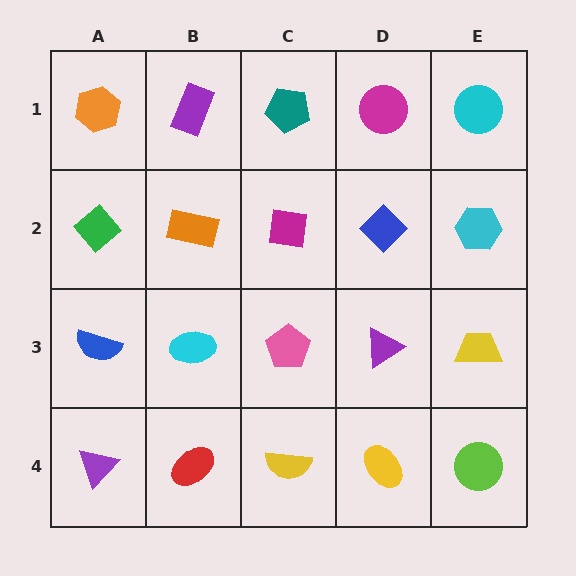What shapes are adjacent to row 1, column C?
A magenta square (row 2, column C), a purple rectangle (row 1, column B), a magenta circle (row 1, column D).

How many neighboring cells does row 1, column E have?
2.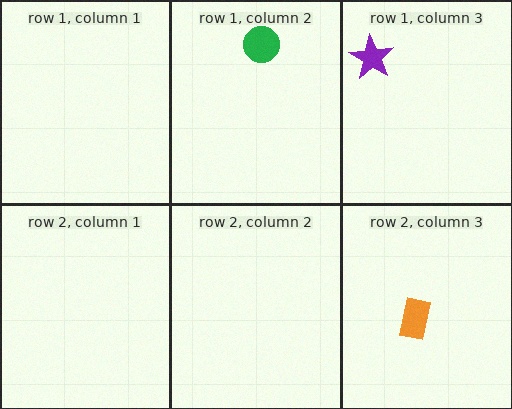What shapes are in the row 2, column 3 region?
The orange rectangle.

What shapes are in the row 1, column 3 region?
The purple star.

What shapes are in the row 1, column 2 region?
The green circle.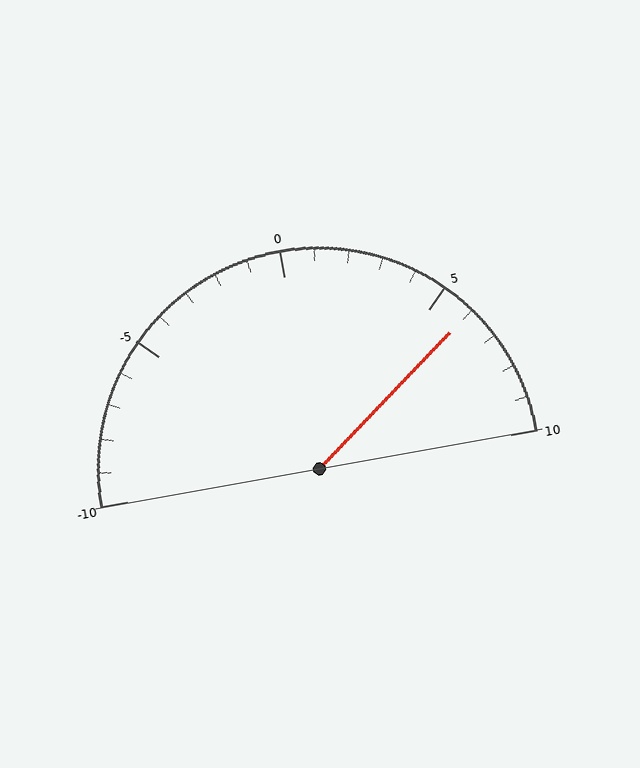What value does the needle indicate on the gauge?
The needle indicates approximately 6.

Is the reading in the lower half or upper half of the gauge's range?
The reading is in the upper half of the range (-10 to 10).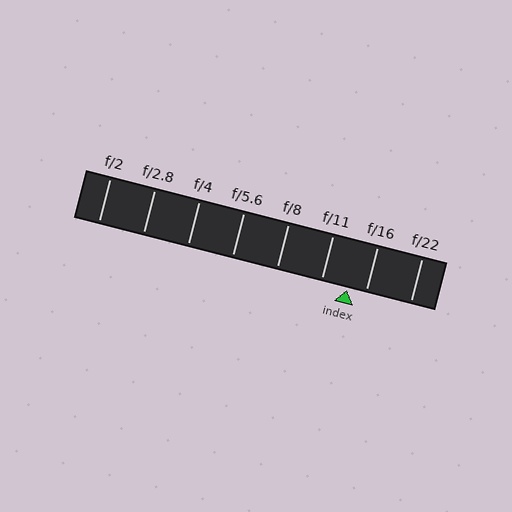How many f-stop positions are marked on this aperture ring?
There are 8 f-stop positions marked.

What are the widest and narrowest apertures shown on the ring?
The widest aperture shown is f/2 and the narrowest is f/22.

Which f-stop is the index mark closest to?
The index mark is closest to f/16.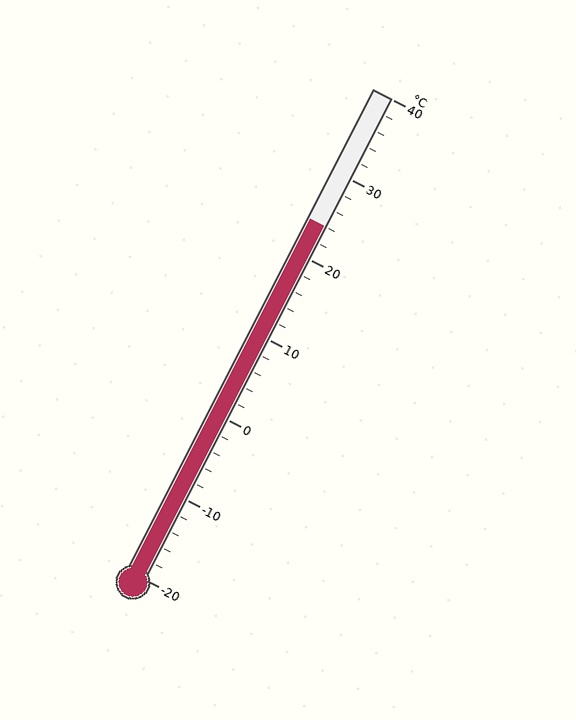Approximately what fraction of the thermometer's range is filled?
The thermometer is filled to approximately 75% of its range.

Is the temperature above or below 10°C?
The temperature is above 10°C.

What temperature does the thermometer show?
The thermometer shows approximately 24°C.